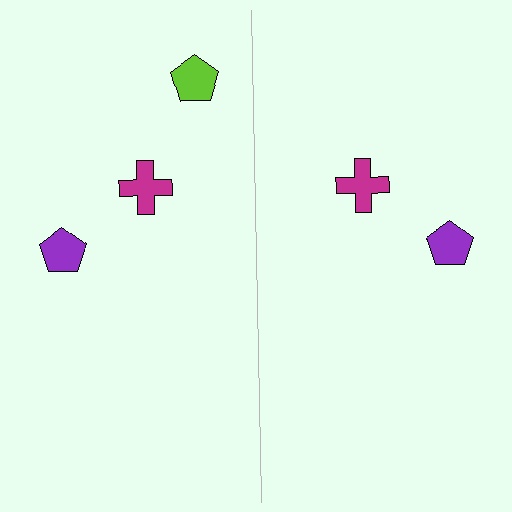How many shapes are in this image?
There are 5 shapes in this image.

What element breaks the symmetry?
A lime pentagon is missing from the right side.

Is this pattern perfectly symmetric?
No, the pattern is not perfectly symmetric. A lime pentagon is missing from the right side.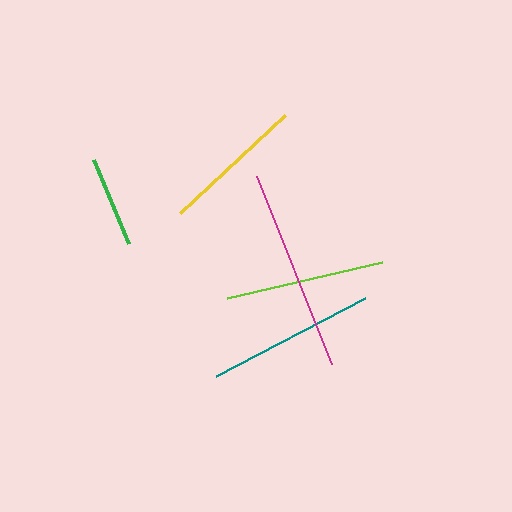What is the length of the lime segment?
The lime segment is approximately 159 pixels long.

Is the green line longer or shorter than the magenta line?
The magenta line is longer than the green line.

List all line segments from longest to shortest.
From longest to shortest: magenta, teal, lime, yellow, green.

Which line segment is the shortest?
The green line is the shortest at approximately 92 pixels.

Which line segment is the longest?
The magenta line is the longest at approximately 202 pixels.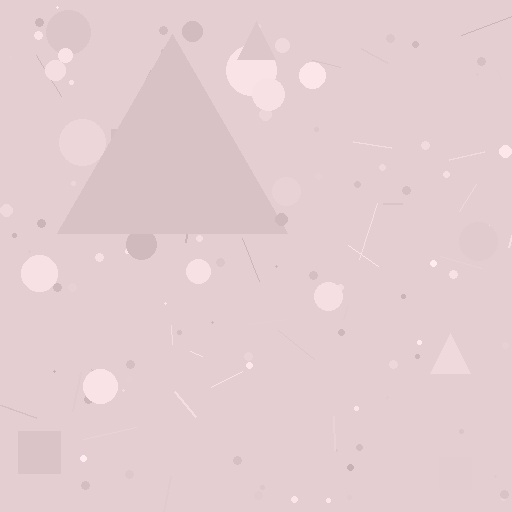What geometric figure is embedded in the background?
A triangle is embedded in the background.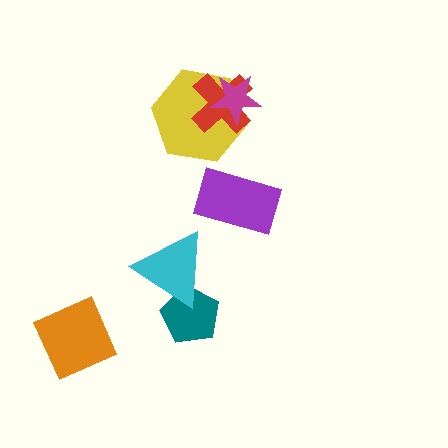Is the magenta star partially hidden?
No, no other shape covers it.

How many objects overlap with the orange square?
0 objects overlap with the orange square.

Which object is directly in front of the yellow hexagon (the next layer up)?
The red cross is directly in front of the yellow hexagon.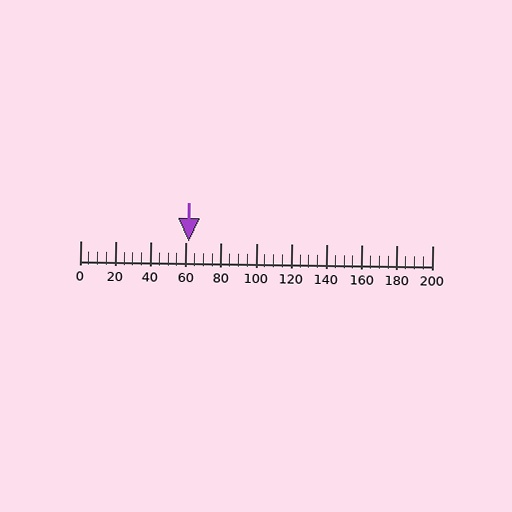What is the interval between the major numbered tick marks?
The major tick marks are spaced 20 units apart.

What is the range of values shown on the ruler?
The ruler shows values from 0 to 200.